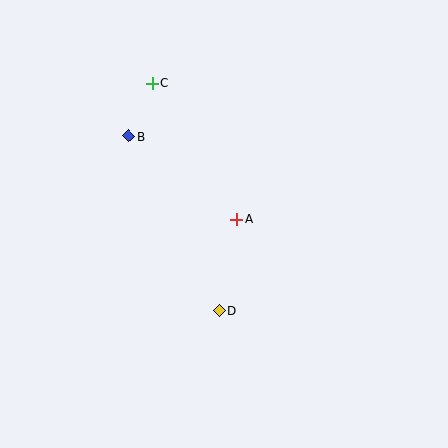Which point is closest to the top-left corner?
Point C is closest to the top-left corner.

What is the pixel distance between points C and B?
The distance between C and B is 58 pixels.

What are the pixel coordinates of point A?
Point A is at (237, 220).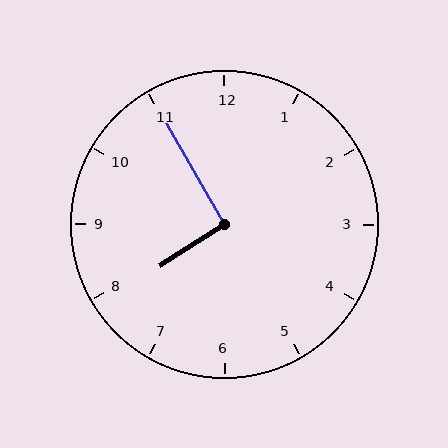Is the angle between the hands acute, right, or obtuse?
It is right.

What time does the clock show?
7:55.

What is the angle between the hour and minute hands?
Approximately 92 degrees.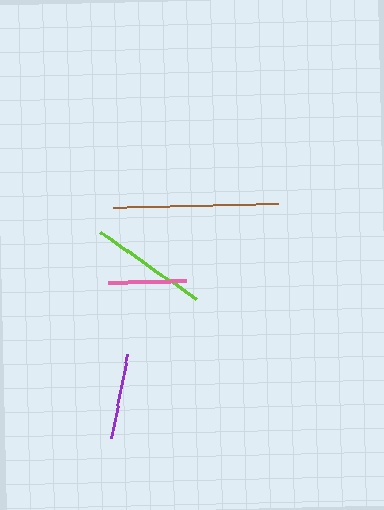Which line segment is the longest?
The brown line is the longest at approximately 164 pixels.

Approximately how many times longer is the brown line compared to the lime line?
The brown line is approximately 1.4 times the length of the lime line.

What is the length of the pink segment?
The pink segment is approximately 77 pixels long.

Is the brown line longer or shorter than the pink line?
The brown line is longer than the pink line.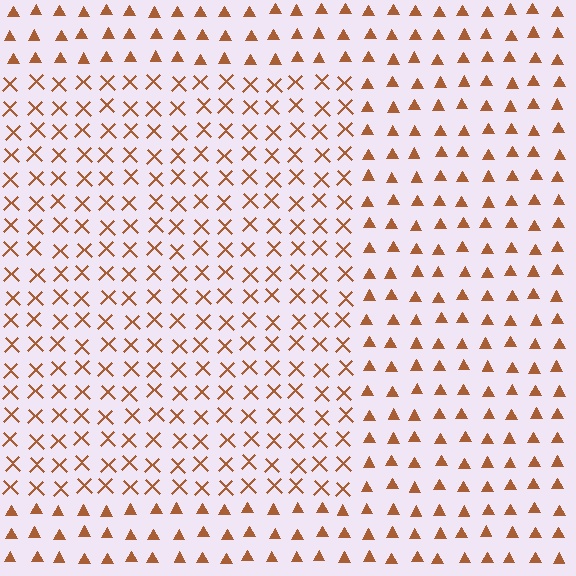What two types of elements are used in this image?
The image uses X marks inside the rectangle region and triangles outside it.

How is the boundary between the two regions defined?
The boundary is defined by a change in element shape: X marks inside vs. triangles outside. All elements share the same color and spacing.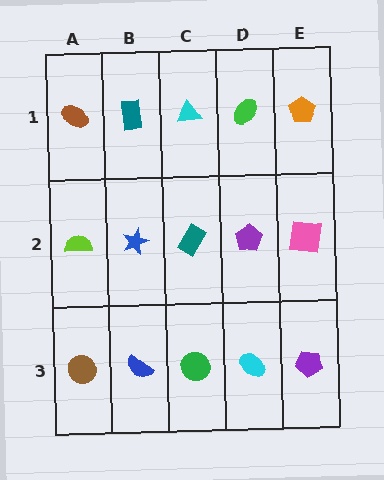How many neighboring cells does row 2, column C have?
4.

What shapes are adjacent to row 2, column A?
A brown ellipse (row 1, column A), a brown circle (row 3, column A), a blue star (row 2, column B).